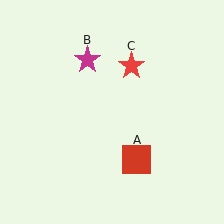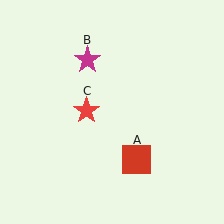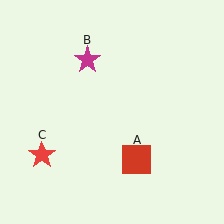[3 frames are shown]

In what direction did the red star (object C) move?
The red star (object C) moved down and to the left.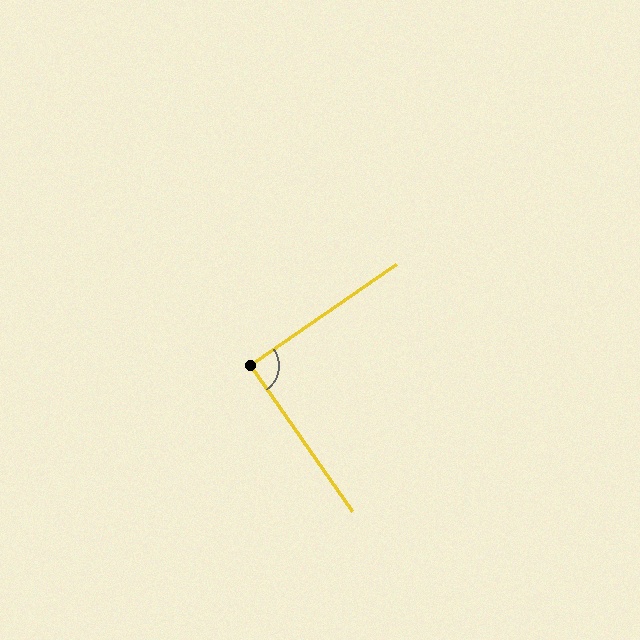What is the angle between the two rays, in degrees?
Approximately 90 degrees.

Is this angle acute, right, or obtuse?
It is approximately a right angle.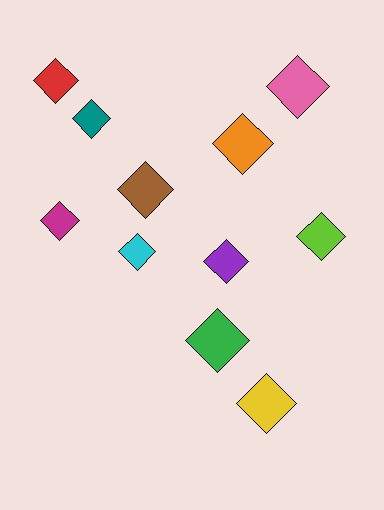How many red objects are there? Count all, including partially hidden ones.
There is 1 red object.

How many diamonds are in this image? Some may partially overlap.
There are 11 diamonds.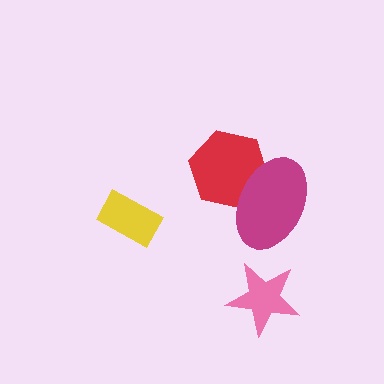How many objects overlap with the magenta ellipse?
1 object overlaps with the magenta ellipse.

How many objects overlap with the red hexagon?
1 object overlaps with the red hexagon.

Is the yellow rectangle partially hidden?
No, no other shape covers it.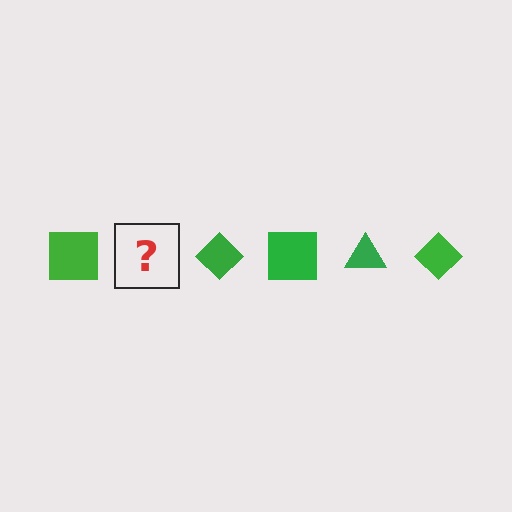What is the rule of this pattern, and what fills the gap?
The rule is that the pattern cycles through square, triangle, diamond shapes in green. The gap should be filled with a green triangle.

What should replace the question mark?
The question mark should be replaced with a green triangle.